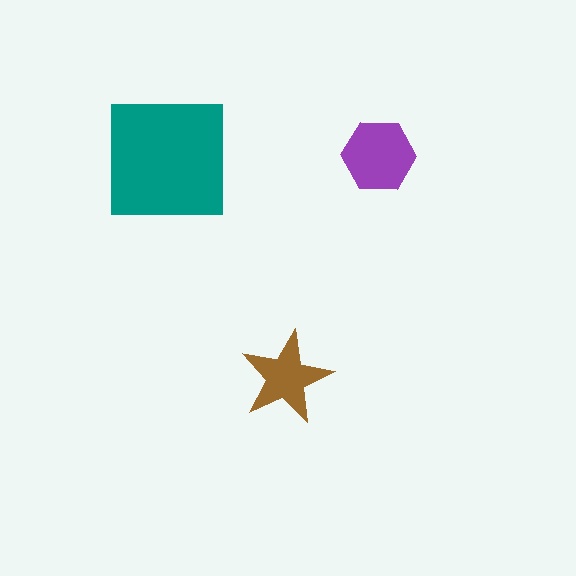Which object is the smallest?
The brown star.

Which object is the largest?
The teal square.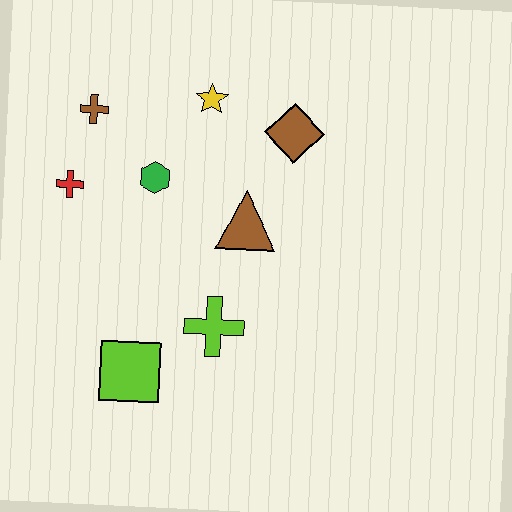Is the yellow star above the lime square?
Yes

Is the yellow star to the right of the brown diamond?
No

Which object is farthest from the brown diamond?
The lime square is farthest from the brown diamond.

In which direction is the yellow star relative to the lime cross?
The yellow star is above the lime cross.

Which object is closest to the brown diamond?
The yellow star is closest to the brown diamond.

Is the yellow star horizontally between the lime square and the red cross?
No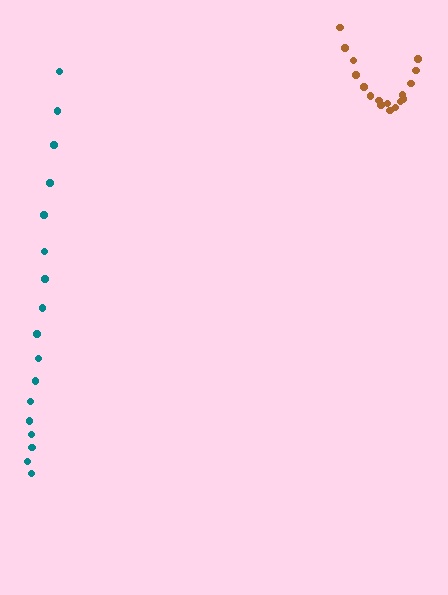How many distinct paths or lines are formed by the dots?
There are 2 distinct paths.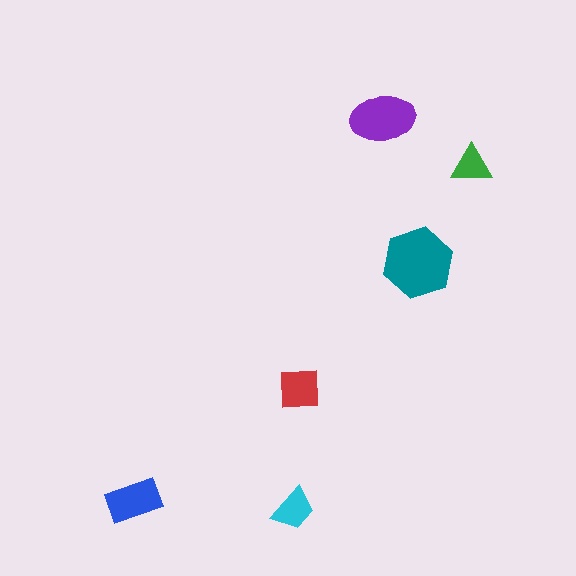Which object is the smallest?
The green triangle.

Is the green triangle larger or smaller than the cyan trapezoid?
Smaller.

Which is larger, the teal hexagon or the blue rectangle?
The teal hexagon.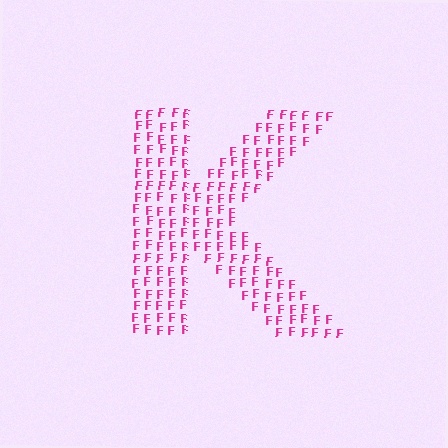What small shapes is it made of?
It is made of small letter F's.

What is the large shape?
The large shape is the letter K.